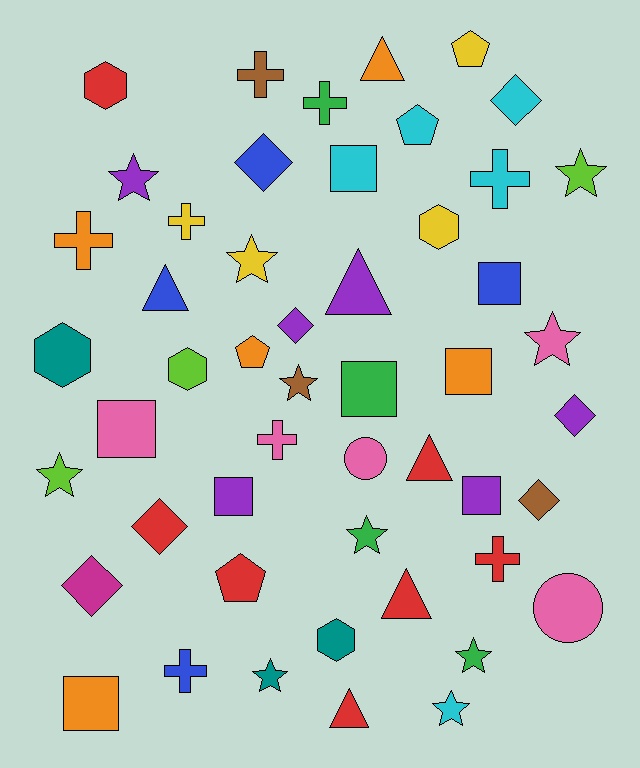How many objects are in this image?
There are 50 objects.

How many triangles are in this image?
There are 6 triangles.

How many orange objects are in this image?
There are 5 orange objects.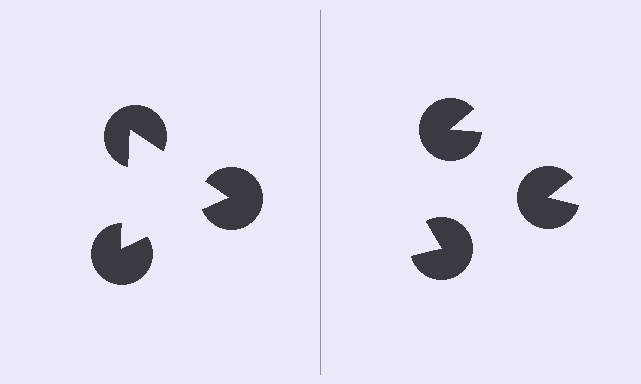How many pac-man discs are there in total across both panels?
6 — 3 on each side.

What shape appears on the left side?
An illusory triangle.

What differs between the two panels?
The pac-man discs are positioned identically on both sides; only the wedge orientations differ. On the left they align to a triangle; on the right they are misaligned.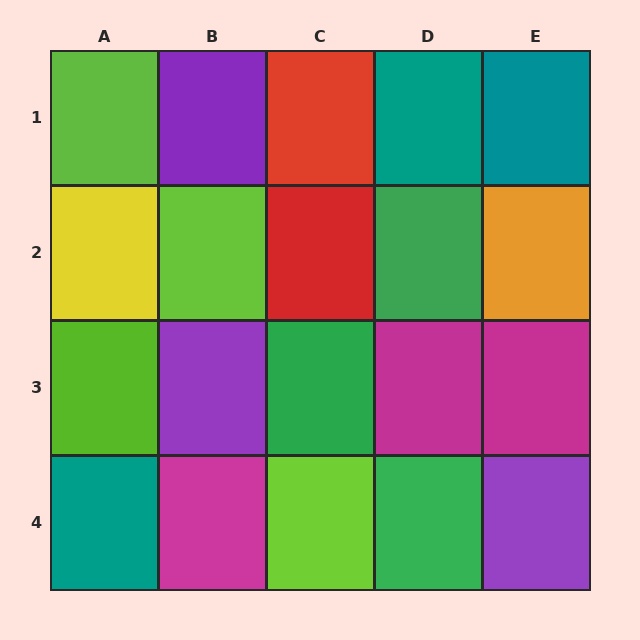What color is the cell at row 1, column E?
Teal.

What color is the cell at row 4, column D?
Green.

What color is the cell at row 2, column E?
Orange.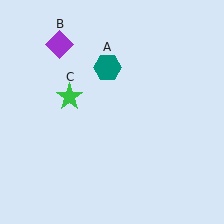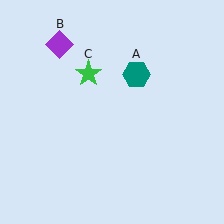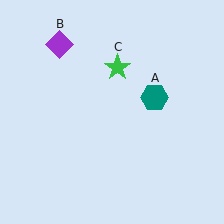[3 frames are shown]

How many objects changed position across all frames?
2 objects changed position: teal hexagon (object A), green star (object C).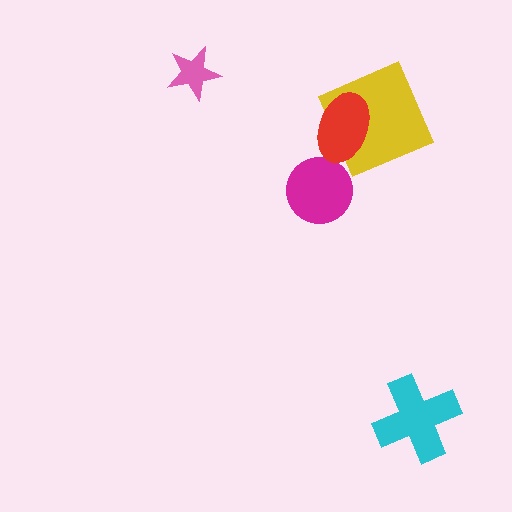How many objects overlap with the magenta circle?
0 objects overlap with the magenta circle.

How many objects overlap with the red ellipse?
1 object overlaps with the red ellipse.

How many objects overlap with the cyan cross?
0 objects overlap with the cyan cross.